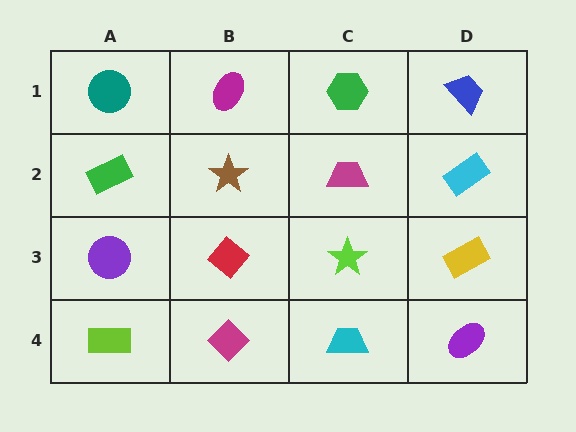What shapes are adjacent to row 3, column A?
A green rectangle (row 2, column A), a lime rectangle (row 4, column A), a red diamond (row 3, column B).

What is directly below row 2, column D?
A yellow rectangle.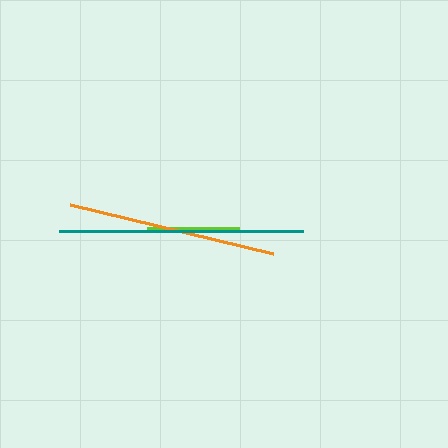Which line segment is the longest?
The teal line is the longest at approximately 244 pixels.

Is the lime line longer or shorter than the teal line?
The teal line is longer than the lime line.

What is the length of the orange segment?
The orange segment is approximately 210 pixels long.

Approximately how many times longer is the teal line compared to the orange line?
The teal line is approximately 1.2 times the length of the orange line.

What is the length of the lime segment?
The lime segment is approximately 92 pixels long.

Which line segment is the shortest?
The lime line is the shortest at approximately 92 pixels.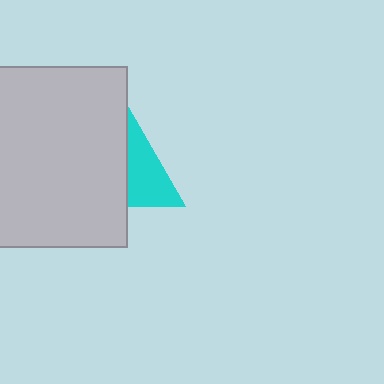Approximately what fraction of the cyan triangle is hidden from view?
Roughly 55% of the cyan triangle is hidden behind the light gray rectangle.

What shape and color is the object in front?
The object in front is a light gray rectangle.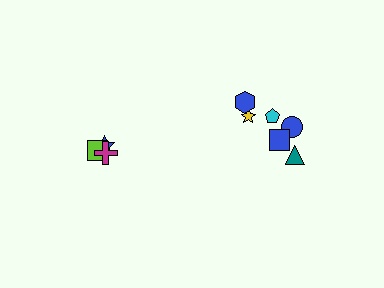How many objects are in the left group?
There are 3 objects.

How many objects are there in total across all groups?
There are 9 objects.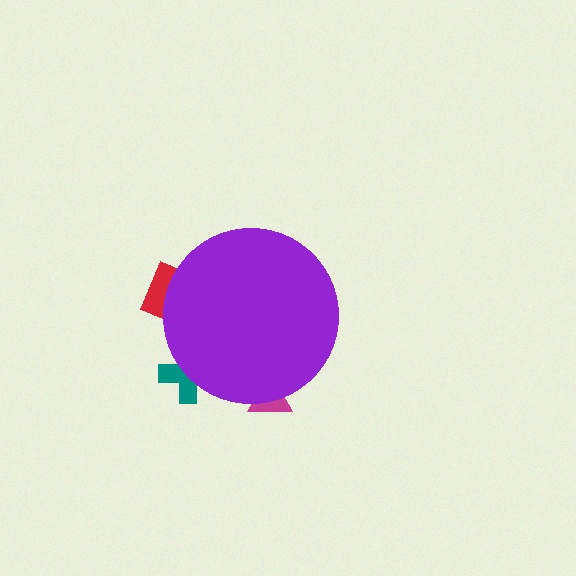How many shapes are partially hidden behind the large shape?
3 shapes are partially hidden.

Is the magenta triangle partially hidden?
Yes, the magenta triangle is partially hidden behind the purple circle.